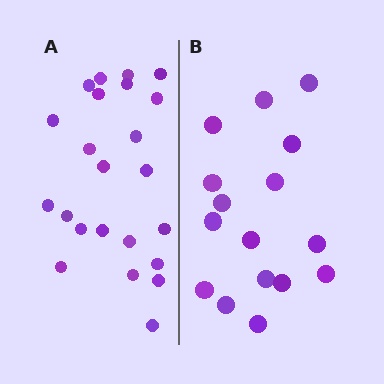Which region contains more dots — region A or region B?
Region A (the left region) has more dots.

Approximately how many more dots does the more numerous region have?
Region A has roughly 8 or so more dots than region B.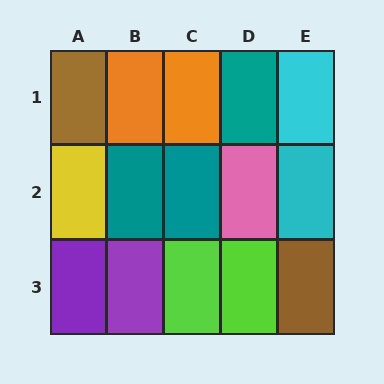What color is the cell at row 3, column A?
Purple.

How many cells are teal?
3 cells are teal.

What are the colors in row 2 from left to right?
Yellow, teal, teal, pink, cyan.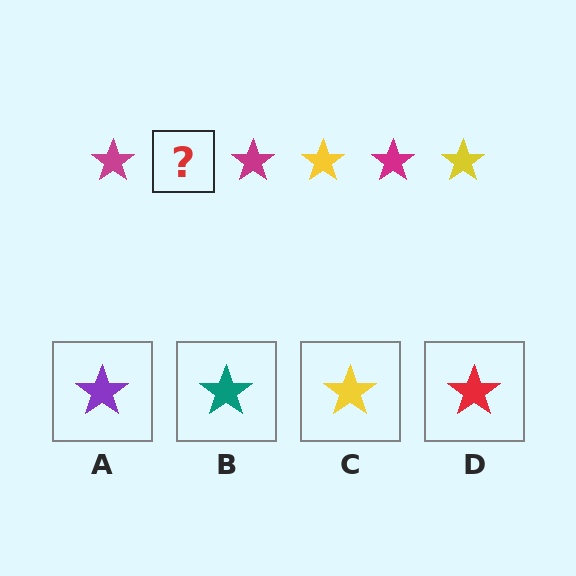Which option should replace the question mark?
Option C.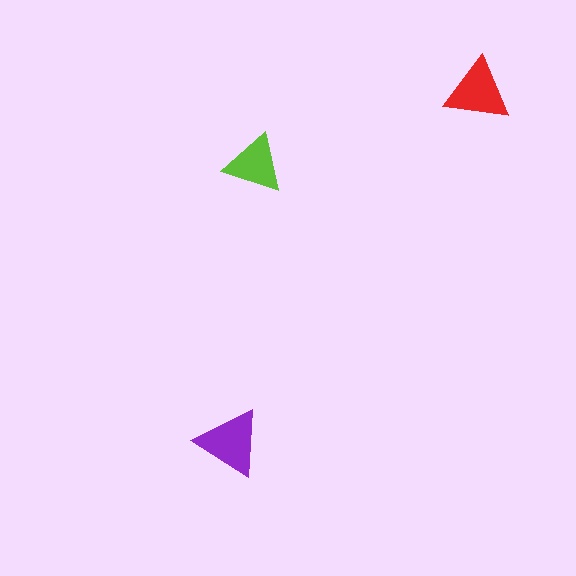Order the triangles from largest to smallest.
the purple one, the red one, the lime one.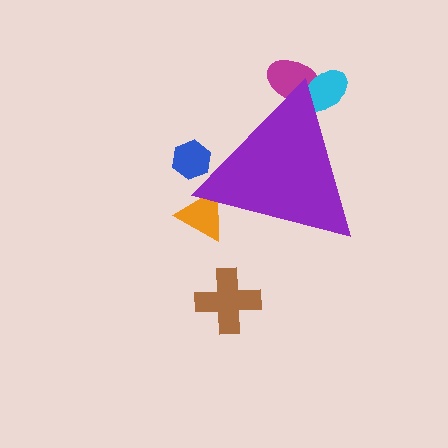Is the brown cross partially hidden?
No, the brown cross is fully visible.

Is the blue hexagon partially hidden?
Yes, the blue hexagon is partially hidden behind the purple triangle.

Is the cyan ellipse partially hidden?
Yes, the cyan ellipse is partially hidden behind the purple triangle.